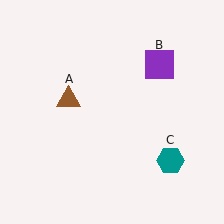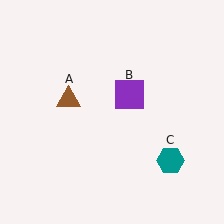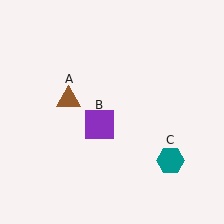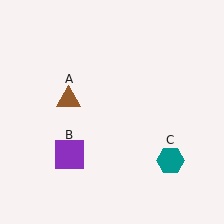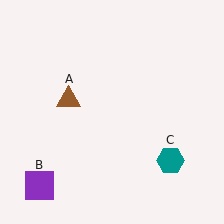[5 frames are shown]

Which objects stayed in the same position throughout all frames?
Brown triangle (object A) and teal hexagon (object C) remained stationary.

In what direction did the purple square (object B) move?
The purple square (object B) moved down and to the left.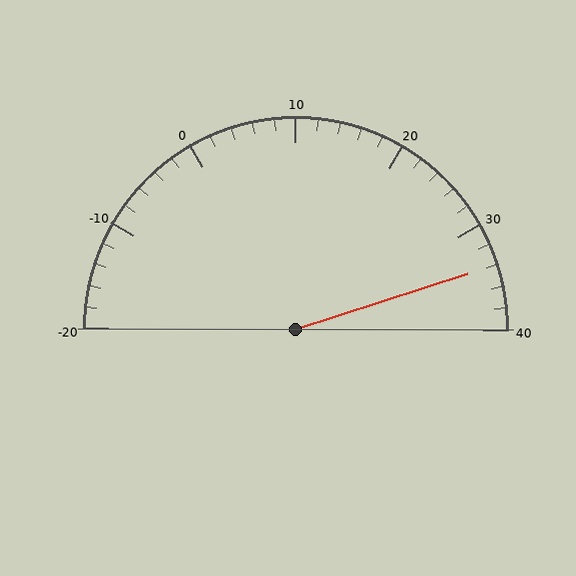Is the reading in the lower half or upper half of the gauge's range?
The reading is in the upper half of the range (-20 to 40).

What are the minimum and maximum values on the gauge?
The gauge ranges from -20 to 40.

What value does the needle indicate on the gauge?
The needle indicates approximately 34.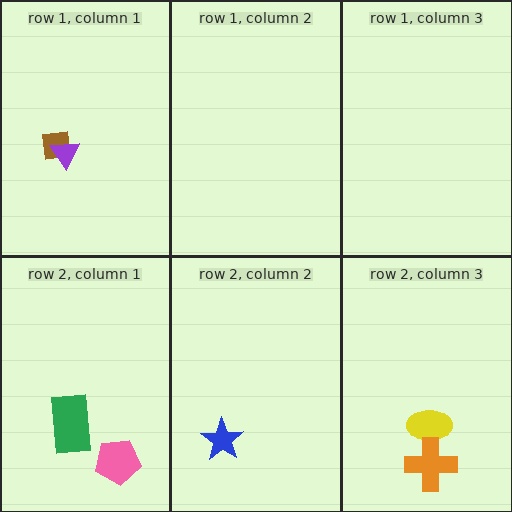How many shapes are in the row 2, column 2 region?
1.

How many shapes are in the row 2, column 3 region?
2.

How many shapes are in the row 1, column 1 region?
2.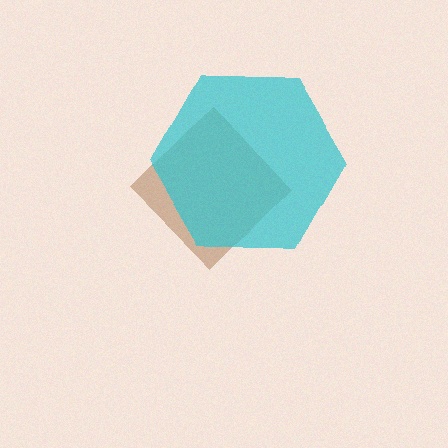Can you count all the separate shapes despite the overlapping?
Yes, there are 2 separate shapes.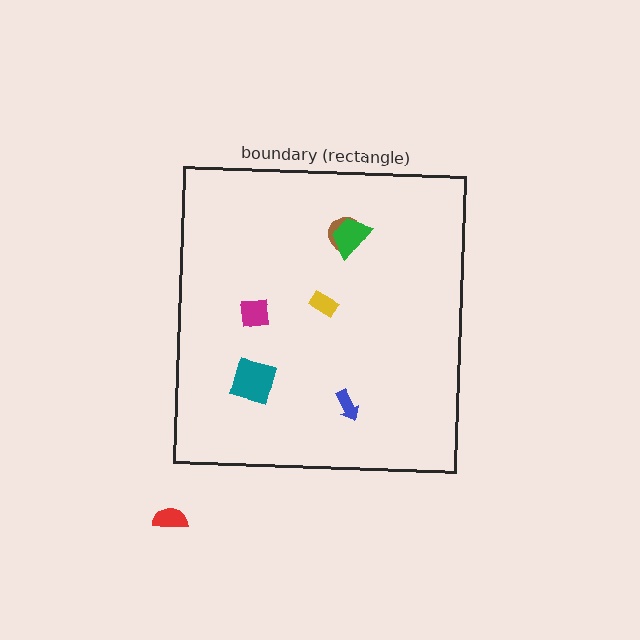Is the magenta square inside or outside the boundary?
Inside.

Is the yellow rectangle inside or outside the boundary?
Inside.